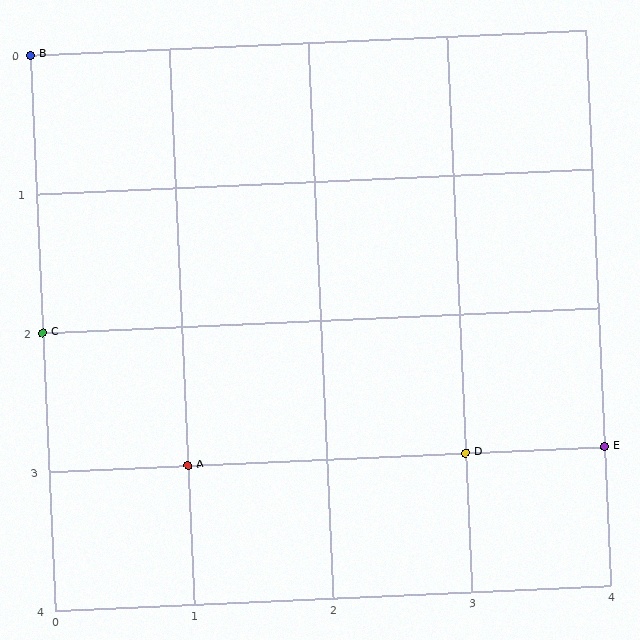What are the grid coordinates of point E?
Point E is at grid coordinates (4, 3).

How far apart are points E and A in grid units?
Points E and A are 3 columns apart.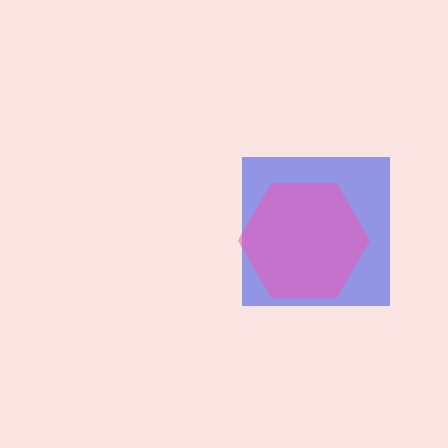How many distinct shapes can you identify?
There are 2 distinct shapes: a blue square, a pink hexagon.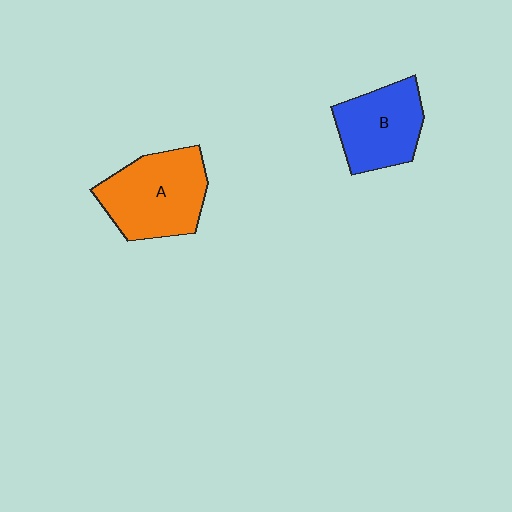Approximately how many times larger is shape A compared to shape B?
Approximately 1.3 times.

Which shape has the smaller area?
Shape B (blue).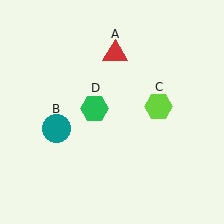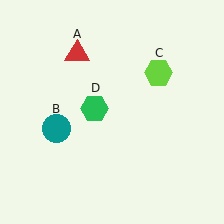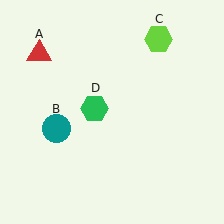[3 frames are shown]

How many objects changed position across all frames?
2 objects changed position: red triangle (object A), lime hexagon (object C).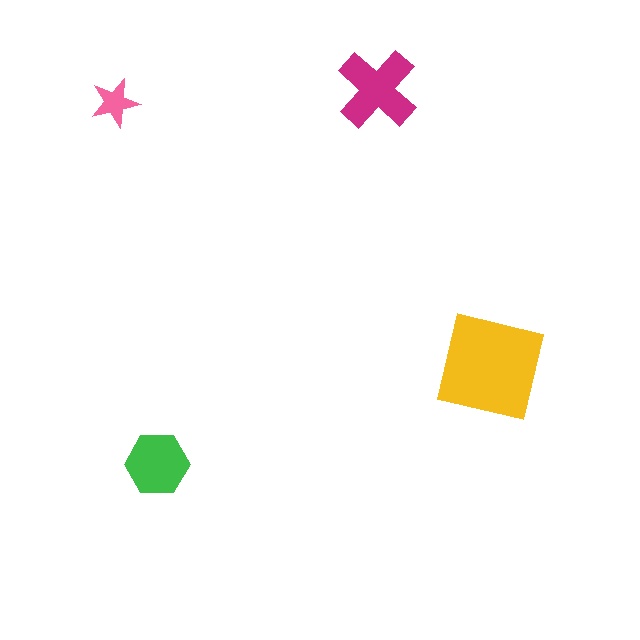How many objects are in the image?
There are 4 objects in the image.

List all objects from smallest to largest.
The pink star, the green hexagon, the magenta cross, the yellow square.